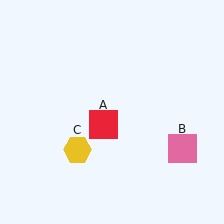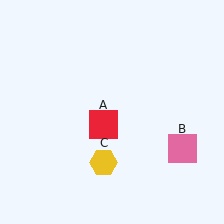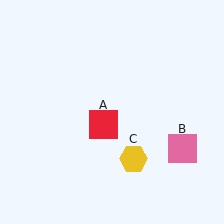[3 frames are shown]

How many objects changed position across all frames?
1 object changed position: yellow hexagon (object C).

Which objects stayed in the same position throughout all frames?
Red square (object A) and pink square (object B) remained stationary.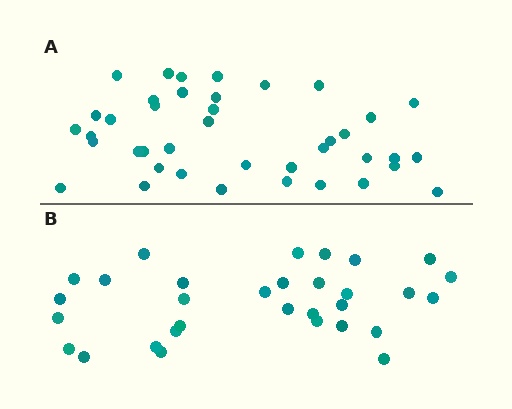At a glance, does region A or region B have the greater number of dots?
Region A (the top region) has more dots.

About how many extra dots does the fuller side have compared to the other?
Region A has roughly 8 or so more dots than region B.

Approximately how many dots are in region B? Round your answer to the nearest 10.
About 30 dots. (The exact count is 31, which rounds to 30.)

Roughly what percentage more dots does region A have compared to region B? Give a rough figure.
About 30% more.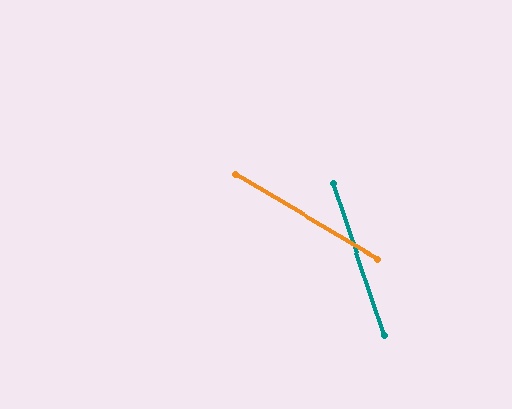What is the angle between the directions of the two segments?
Approximately 41 degrees.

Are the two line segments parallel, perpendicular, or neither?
Neither parallel nor perpendicular — they differ by about 41°.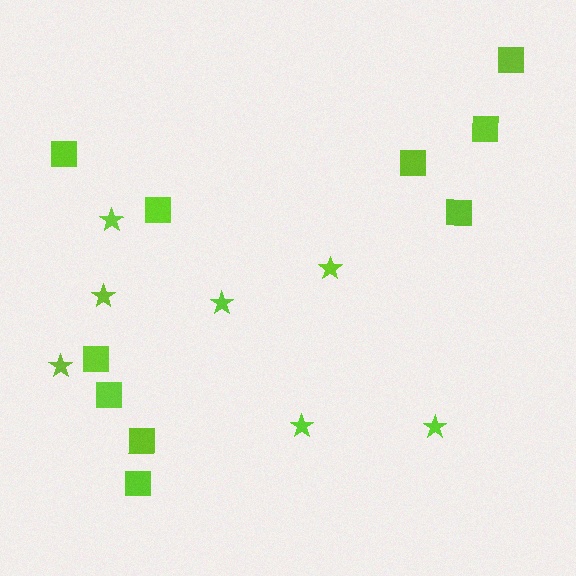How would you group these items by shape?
There are 2 groups: one group of stars (7) and one group of squares (10).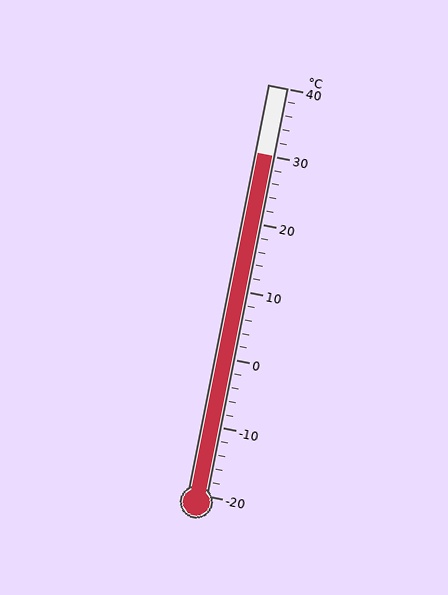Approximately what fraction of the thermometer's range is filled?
The thermometer is filled to approximately 85% of its range.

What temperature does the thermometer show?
The thermometer shows approximately 30°C.